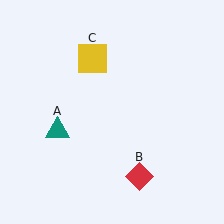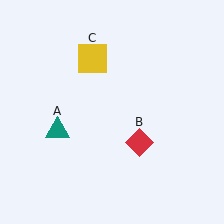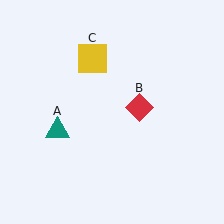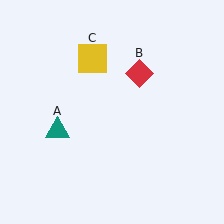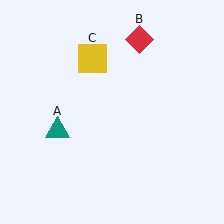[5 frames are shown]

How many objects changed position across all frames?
1 object changed position: red diamond (object B).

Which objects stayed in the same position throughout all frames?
Teal triangle (object A) and yellow square (object C) remained stationary.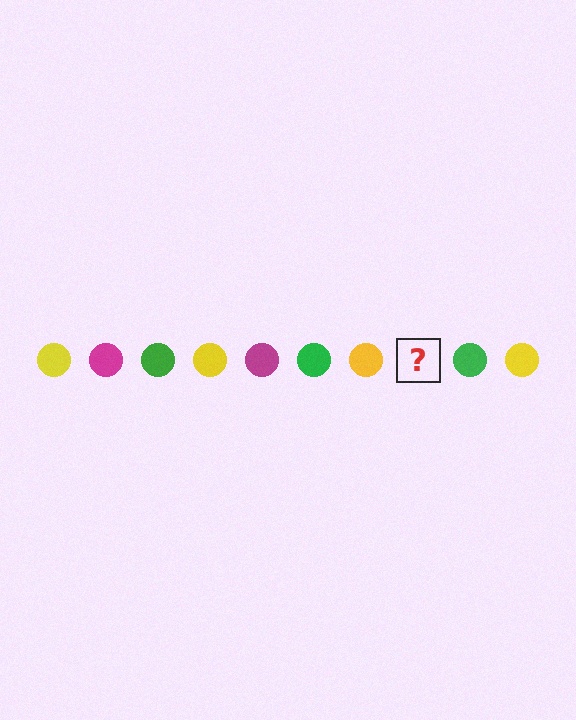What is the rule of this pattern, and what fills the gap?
The rule is that the pattern cycles through yellow, magenta, green circles. The gap should be filled with a magenta circle.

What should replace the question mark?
The question mark should be replaced with a magenta circle.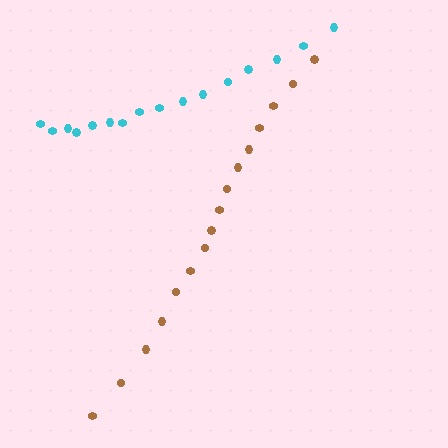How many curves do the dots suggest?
There are 2 distinct paths.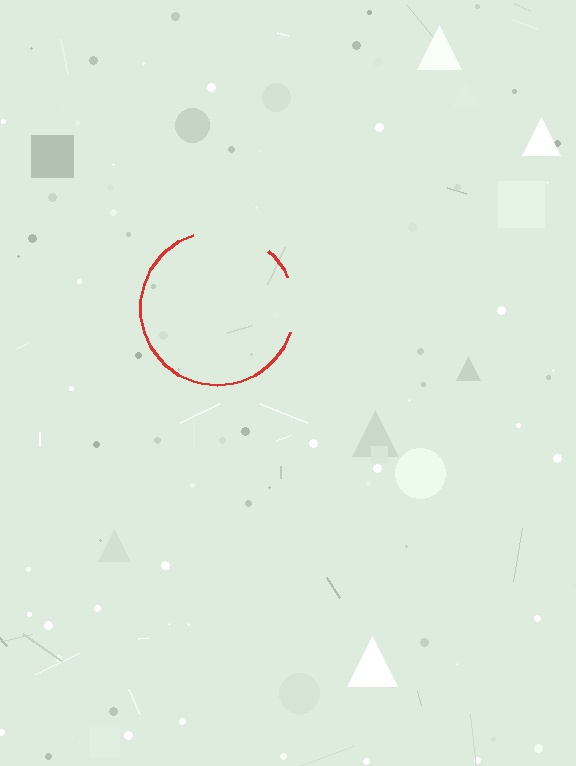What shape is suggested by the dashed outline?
The dashed outline suggests a circle.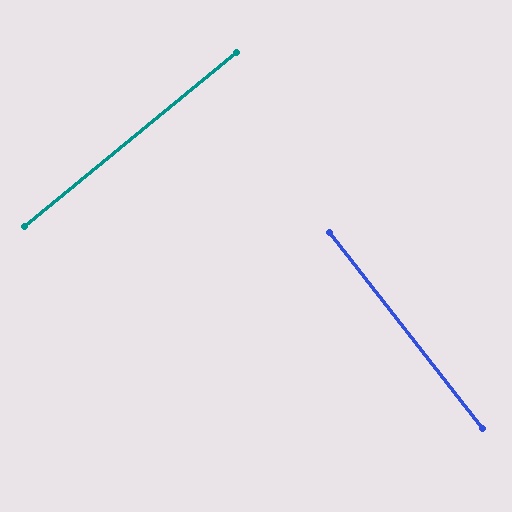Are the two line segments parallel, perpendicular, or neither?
Perpendicular — they meet at approximately 88°.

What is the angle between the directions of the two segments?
Approximately 88 degrees.